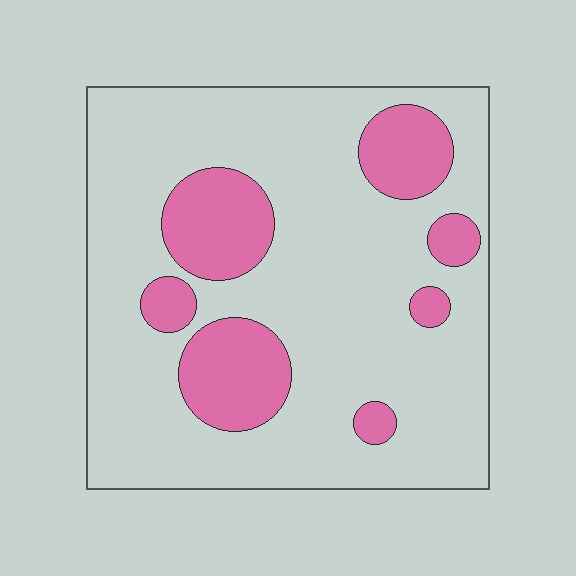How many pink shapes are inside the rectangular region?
7.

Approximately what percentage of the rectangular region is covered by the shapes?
Approximately 20%.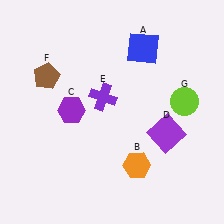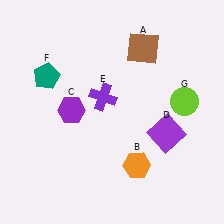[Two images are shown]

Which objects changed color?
A changed from blue to brown. F changed from brown to teal.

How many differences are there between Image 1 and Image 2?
There are 2 differences between the two images.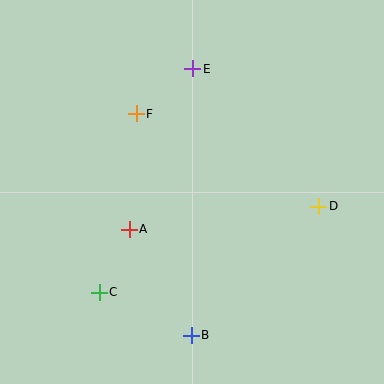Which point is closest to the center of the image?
Point A at (129, 229) is closest to the center.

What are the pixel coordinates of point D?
Point D is at (319, 206).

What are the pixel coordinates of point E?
Point E is at (193, 69).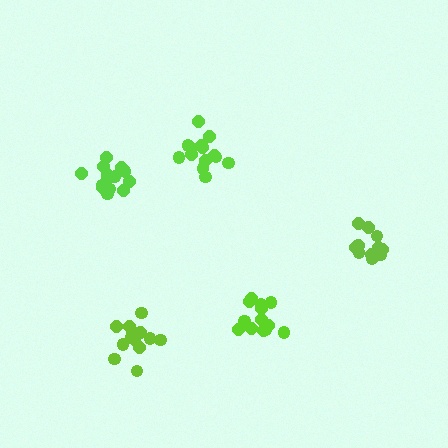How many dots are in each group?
Group 1: 17 dots, Group 2: 14 dots, Group 3: 14 dots, Group 4: 15 dots, Group 5: 15 dots (75 total).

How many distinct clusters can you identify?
There are 5 distinct clusters.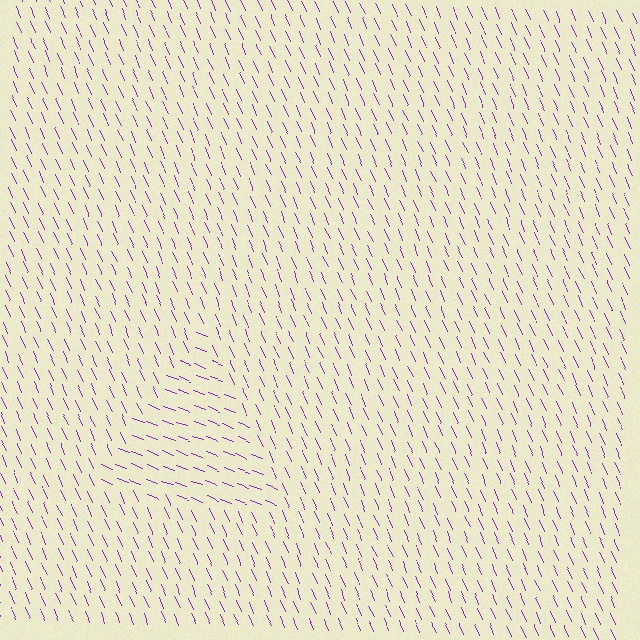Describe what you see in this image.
The image is filled with small purple line segments. A triangle region in the image has lines oriented differently from the surrounding lines, creating a visible texture boundary.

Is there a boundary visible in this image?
Yes, there is a texture boundary formed by a change in line orientation.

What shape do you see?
I see a triangle.